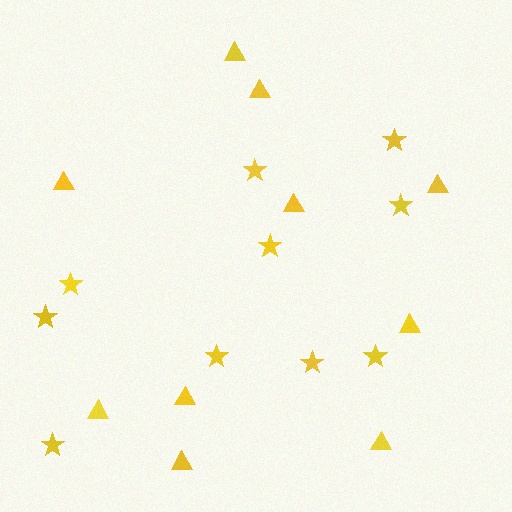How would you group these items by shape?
There are 2 groups: one group of triangles (10) and one group of stars (10).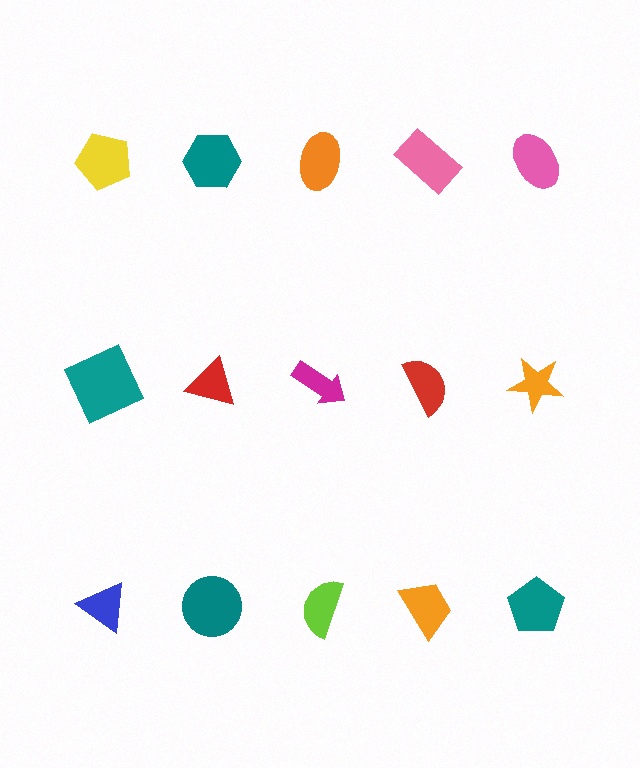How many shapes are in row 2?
5 shapes.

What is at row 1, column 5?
A pink ellipse.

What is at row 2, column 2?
A red triangle.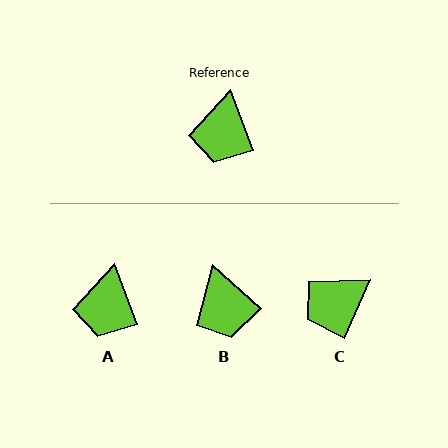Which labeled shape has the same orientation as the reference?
A.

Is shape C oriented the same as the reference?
No, it is off by about 45 degrees.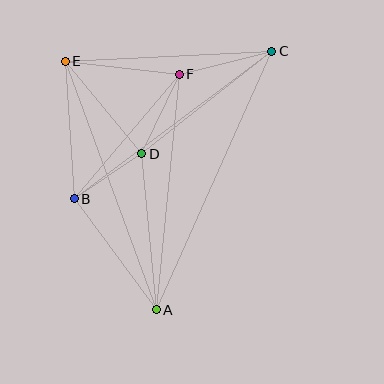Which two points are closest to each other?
Points B and D are closest to each other.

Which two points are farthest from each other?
Points A and C are farthest from each other.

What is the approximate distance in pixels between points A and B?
The distance between A and B is approximately 138 pixels.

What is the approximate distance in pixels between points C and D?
The distance between C and D is approximately 166 pixels.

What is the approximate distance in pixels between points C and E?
The distance between C and E is approximately 207 pixels.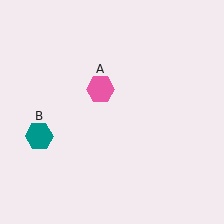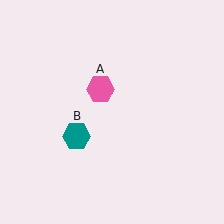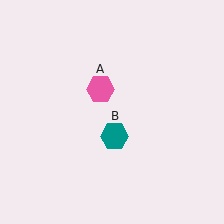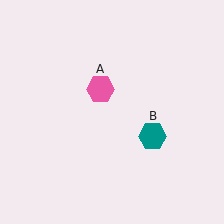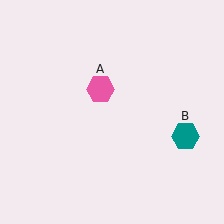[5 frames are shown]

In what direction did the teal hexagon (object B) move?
The teal hexagon (object B) moved right.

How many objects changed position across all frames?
1 object changed position: teal hexagon (object B).